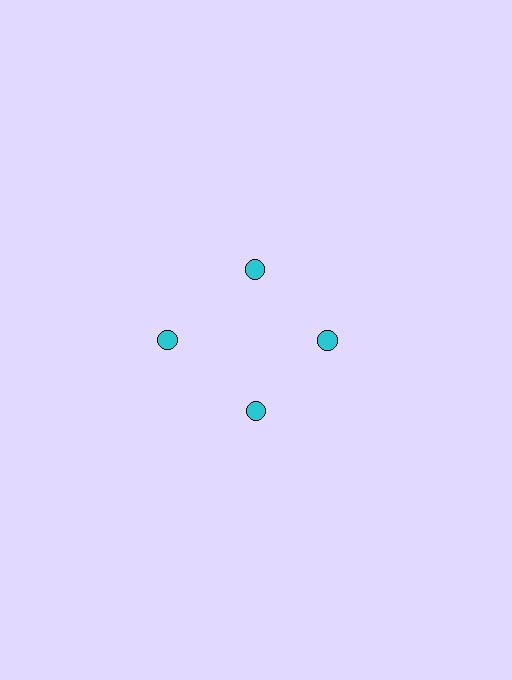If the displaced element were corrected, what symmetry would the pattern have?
It would have 4-fold rotational symmetry — the pattern would map onto itself every 90 degrees.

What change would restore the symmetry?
The symmetry would be restored by moving it inward, back onto the ring so that all 4 circles sit at equal angles and equal distance from the center.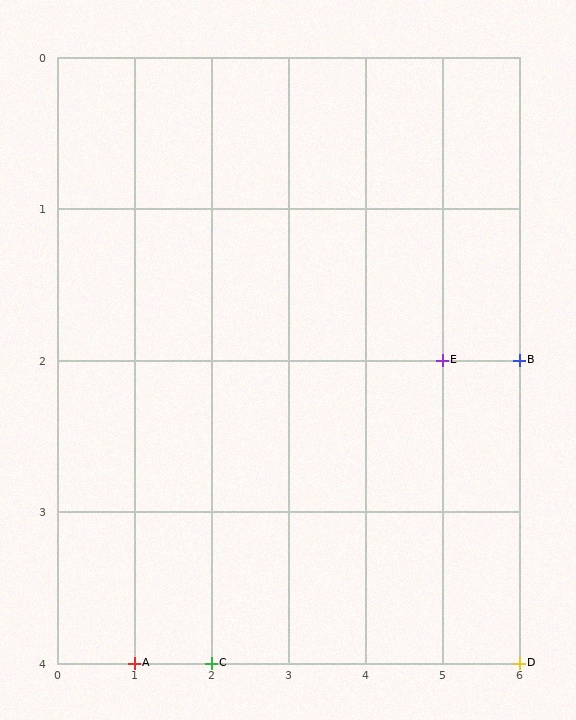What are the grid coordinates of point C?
Point C is at grid coordinates (2, 4).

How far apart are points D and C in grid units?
Points D and C are 4 columns apart.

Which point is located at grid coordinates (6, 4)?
Point D is at (6, 4).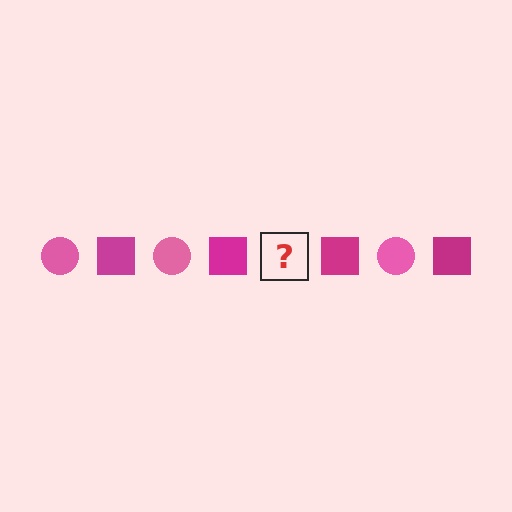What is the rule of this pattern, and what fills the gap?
The rule is that the pattern alternates between pink circle and magenta square. The gap should be filled with a pink circle.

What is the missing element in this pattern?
The missing element is a pink circle.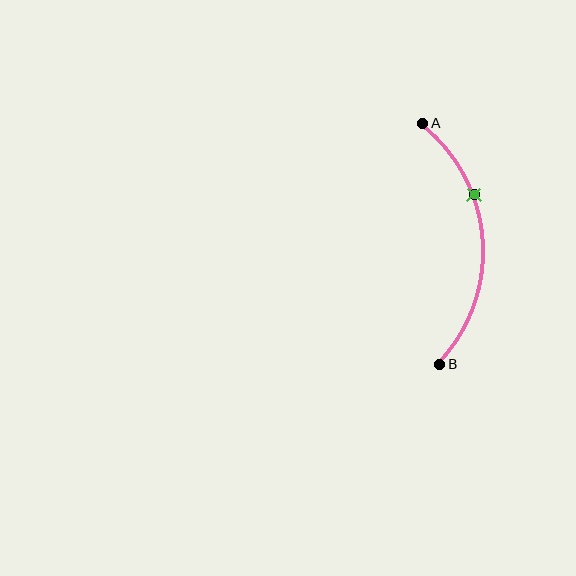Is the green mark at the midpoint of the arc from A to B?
No. The green mark lies on the arc but is closer to endpoint A. The arc midpoint would be at the point on the curve equidistant along the arc from both A and B.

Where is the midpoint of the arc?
The arc midpoint is the point on the curve farthest from the straight line joining A and B. It sits to the right of that line.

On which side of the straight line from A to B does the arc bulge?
The arc bulges to the right of the straight line connecting A and B.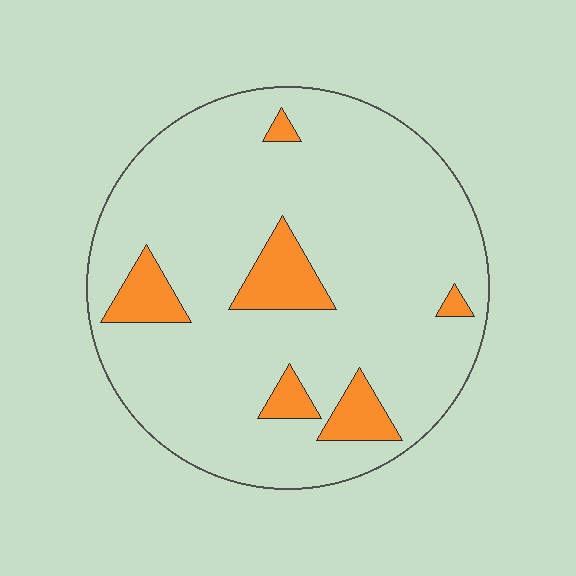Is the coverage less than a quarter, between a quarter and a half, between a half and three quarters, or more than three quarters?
Less than a quarter.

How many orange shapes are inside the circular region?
6.